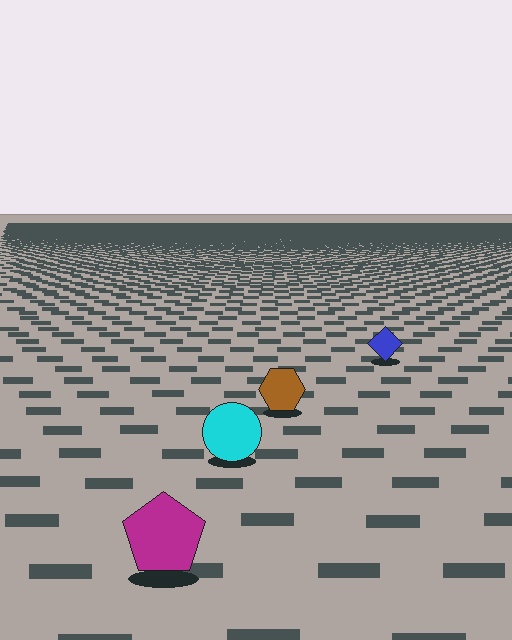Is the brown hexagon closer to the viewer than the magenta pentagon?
No. The magenta pentagon is closer — you can tell from the texture gradient: the ground texture is coarser near it.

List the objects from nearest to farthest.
From nearest to farthest: the magenta pentagon, the cyan circle, the brown hexagon, the blue diamond.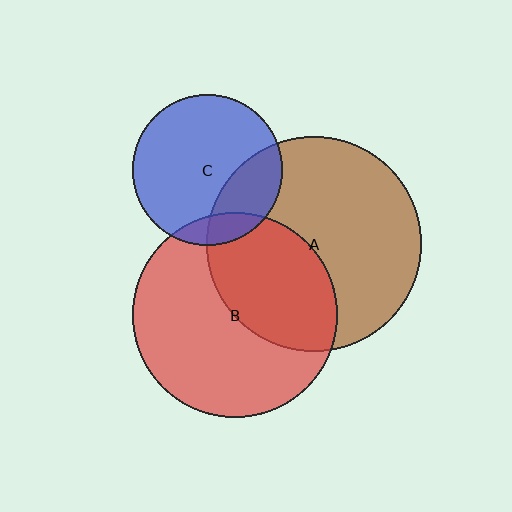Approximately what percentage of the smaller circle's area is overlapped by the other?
Approximately 40%.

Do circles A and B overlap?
Yes.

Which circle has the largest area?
Circle A (brown).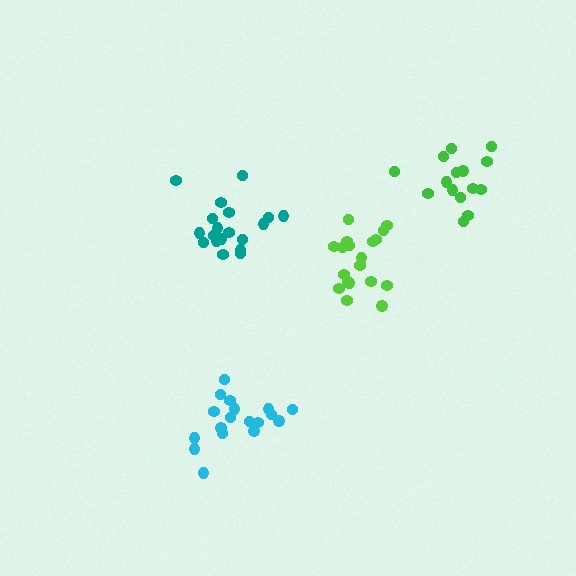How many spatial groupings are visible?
There are 4 spatial groupings.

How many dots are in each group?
Group 1: 19 dots, Group 2: 15 dots, Group 3: 18 dots, Group 4: 19 dots (71 total).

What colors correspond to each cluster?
The clusters are colored: teal, green, cyan, lime.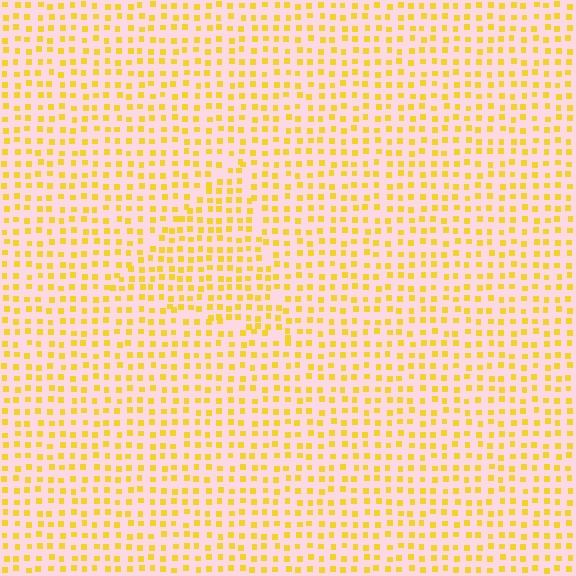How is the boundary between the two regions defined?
The boundary is defined by a change in element density (approximately 1.3x ratio). All elements are the same color, size, and shape.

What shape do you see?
I see a triangle.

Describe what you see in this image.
The image contains small yellow elements arranged at two different densities. A triangle-shaped region is visible where the elements are more densely packed than the surrounding area.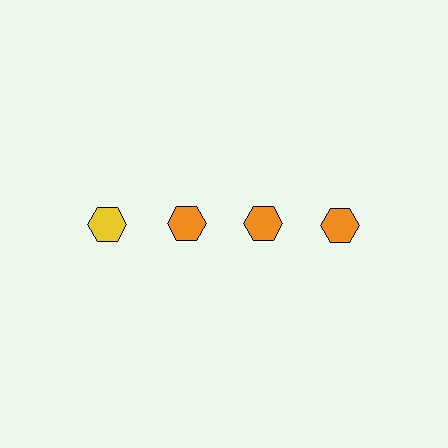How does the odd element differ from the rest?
It has a different color: yellow instead of orange.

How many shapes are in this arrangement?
There are 4 shapes arranged in a grid pattern.